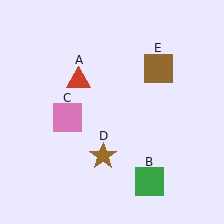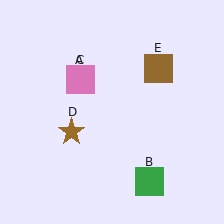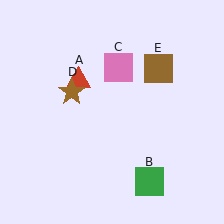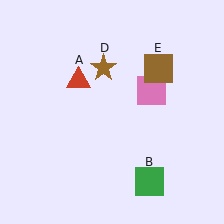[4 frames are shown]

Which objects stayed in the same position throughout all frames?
Red triangle (object A) and green square (object B) and brown square (object E) remained stationary.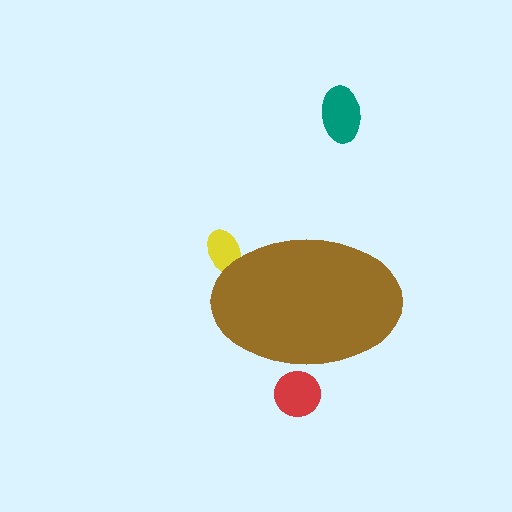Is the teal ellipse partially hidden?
No, the teal ellipse is fully visible.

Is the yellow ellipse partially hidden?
Yes, the yellow ellipse is partially hidden behind the brown ellipse.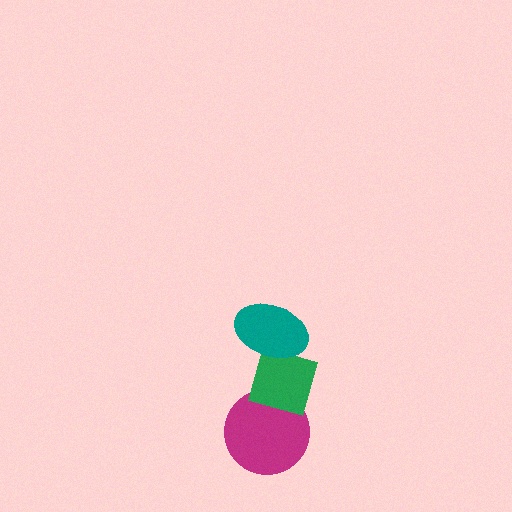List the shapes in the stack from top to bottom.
From top to bottom: the teal ellipse, the green diamond, the magenta circle.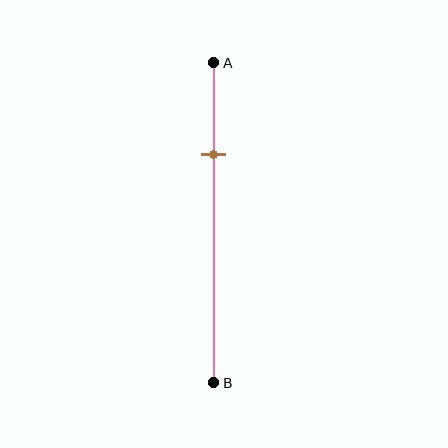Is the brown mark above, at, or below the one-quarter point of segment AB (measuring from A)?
The brown mark is below the one-quarter point of segment AB.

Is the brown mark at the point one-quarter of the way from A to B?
No, the mark is at about 30% from A, not at the 25% one-quarter point.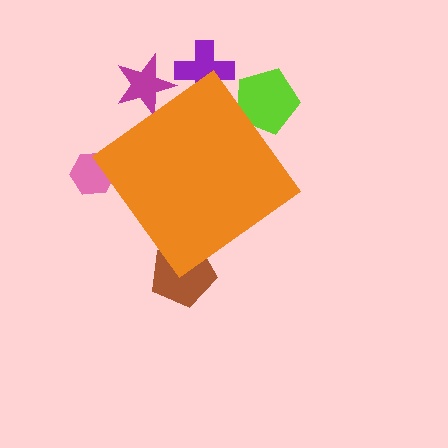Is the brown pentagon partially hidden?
Yes, the brown pentagon is partially hidden behind the orange diamond.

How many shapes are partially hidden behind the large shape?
5 shapes are partially hidden.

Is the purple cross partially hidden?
Yes, the purple cross is partially hidden behind the orange diamond.